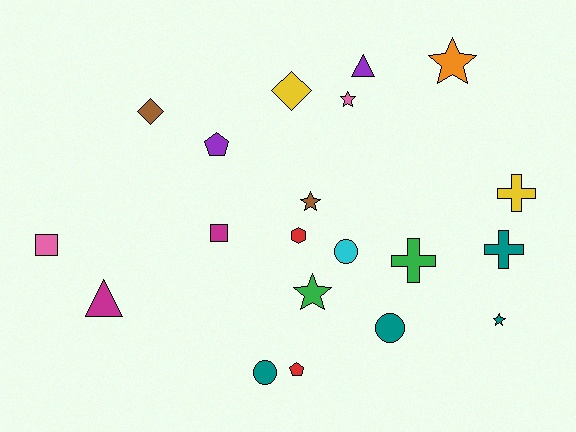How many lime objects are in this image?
There are no lime objects.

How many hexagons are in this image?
There is 1 hexagon.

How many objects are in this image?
There are 20 objects.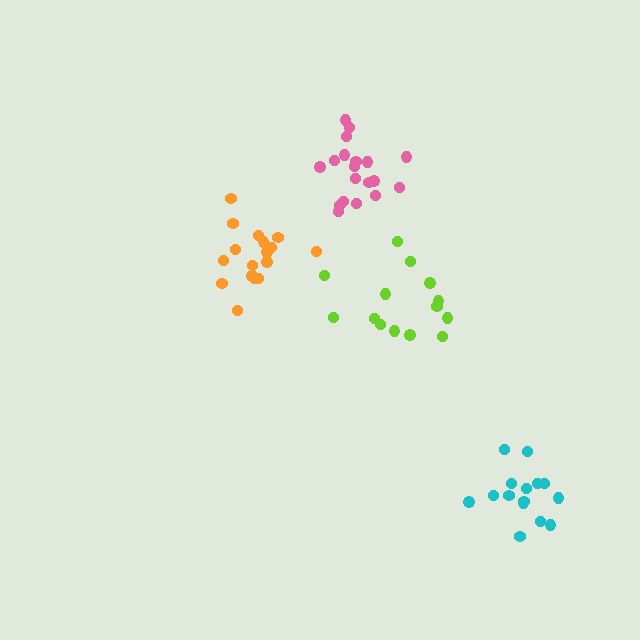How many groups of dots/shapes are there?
There are 4 groups.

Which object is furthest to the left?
The orange cluster is leftmost.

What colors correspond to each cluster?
The clusters are colored: lime, orange, cyan, pink.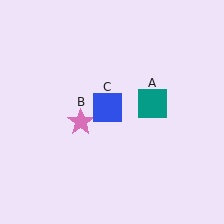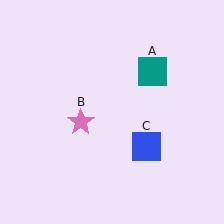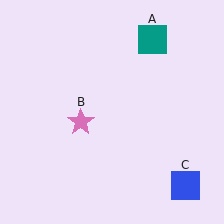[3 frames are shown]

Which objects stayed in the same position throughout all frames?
Pink star (object B) remained stationary.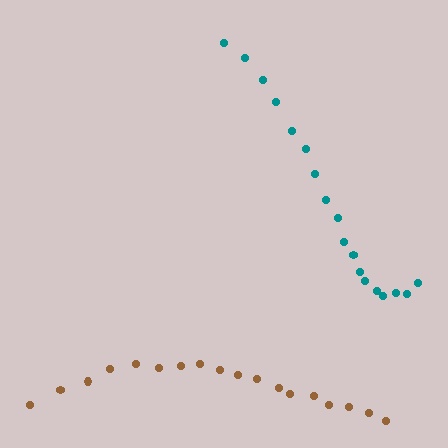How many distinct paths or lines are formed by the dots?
There are 2 distinct paths.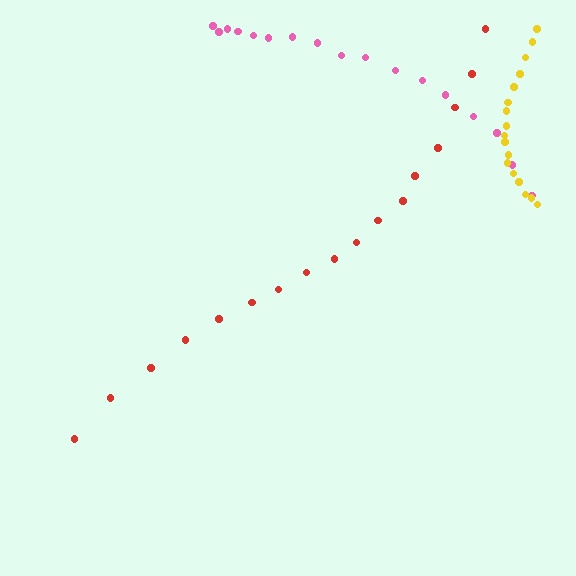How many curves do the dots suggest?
There are 3 distinct paths.